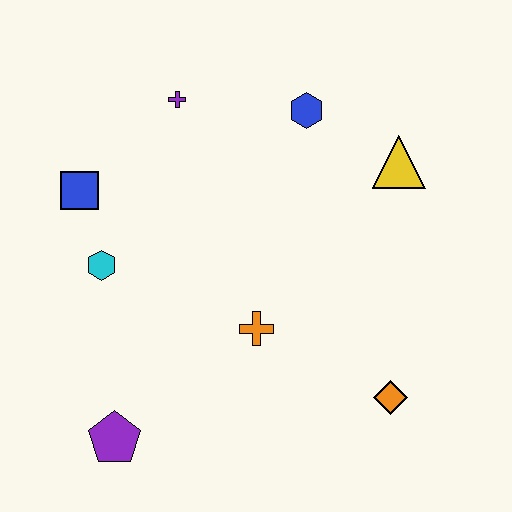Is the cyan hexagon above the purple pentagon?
Yes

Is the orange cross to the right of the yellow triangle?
No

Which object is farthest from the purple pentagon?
The yellow triangle is farthest from the purple pentagon.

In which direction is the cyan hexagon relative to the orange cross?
The cyan hexagon is to the left of the orange cross.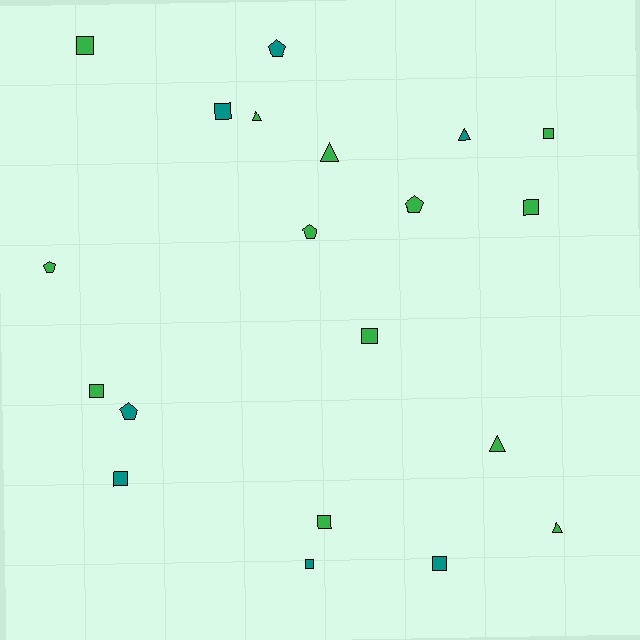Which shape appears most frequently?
Square, with 10 objects.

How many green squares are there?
There are 6 green squares.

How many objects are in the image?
There are 20 objects.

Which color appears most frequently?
Green, with 13 objects.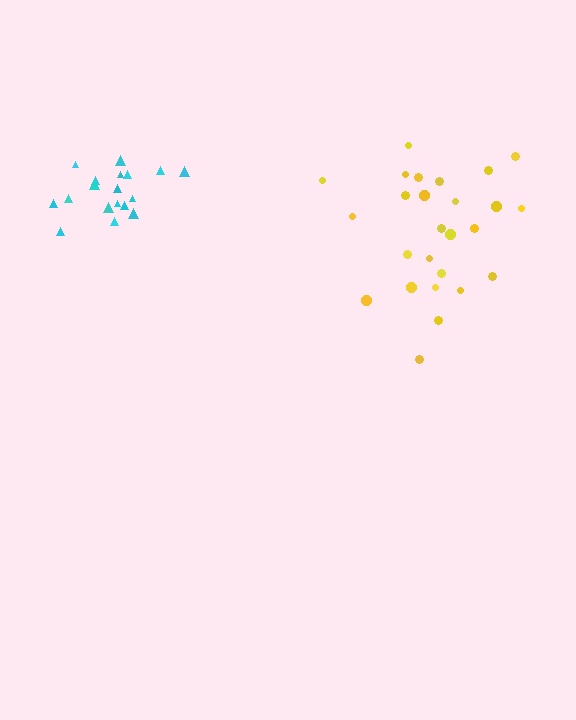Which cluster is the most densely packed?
Cyan.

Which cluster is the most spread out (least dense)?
Yellow.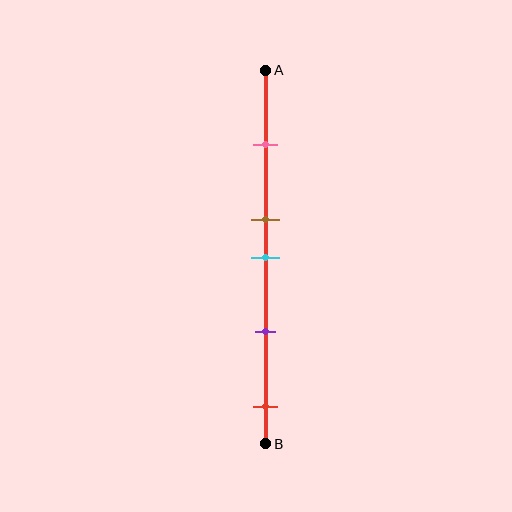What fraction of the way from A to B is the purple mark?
The purple mark is approximately 70% (0.7) of the way from A to B.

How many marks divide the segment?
There are 5 marks dividing the segment.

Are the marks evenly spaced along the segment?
No, the marks are not evenly spaced.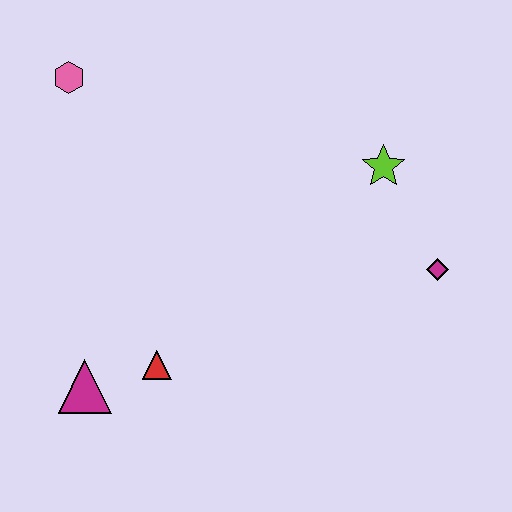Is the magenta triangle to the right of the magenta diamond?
No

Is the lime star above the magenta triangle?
Yes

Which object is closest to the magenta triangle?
The red triangle is closest to the magenta triangle.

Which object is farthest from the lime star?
The magenta triangle is farthest from the lime star.